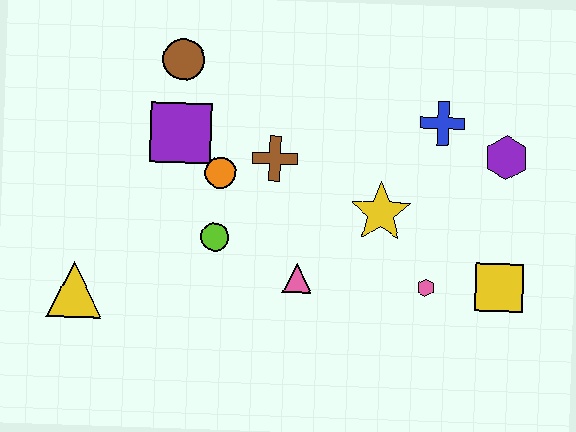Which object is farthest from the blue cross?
The yellow triangle is farthest from the blue cross.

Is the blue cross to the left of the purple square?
No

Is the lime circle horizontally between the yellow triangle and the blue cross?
Yes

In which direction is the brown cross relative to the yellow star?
The brown cross is to the left of the yellow star.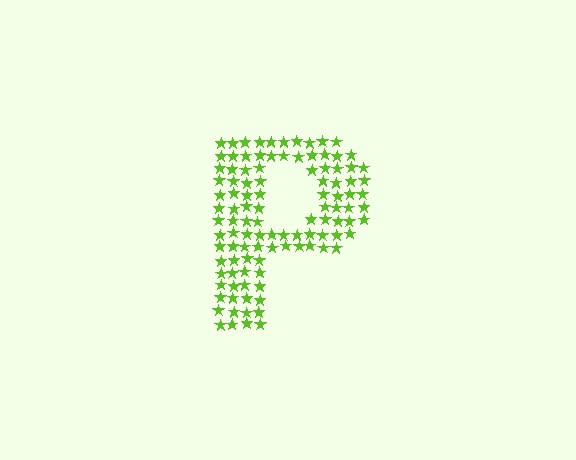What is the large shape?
The large shape is the letter P.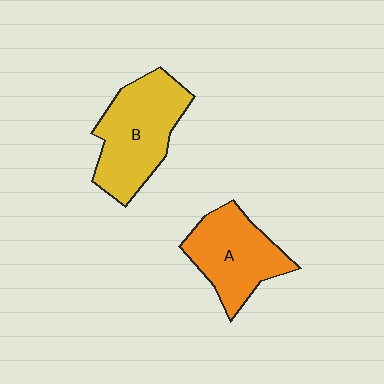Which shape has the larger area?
Shape B (yellow).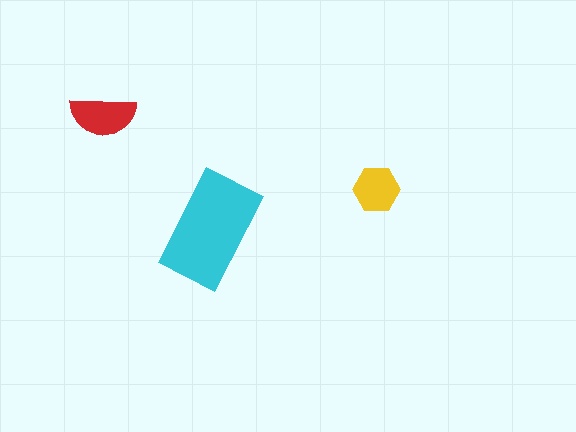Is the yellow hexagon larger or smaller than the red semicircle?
Smaller.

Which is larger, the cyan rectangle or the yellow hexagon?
The cyan rectangle.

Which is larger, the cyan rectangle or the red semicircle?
The cyan rectangle.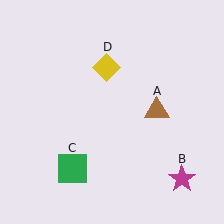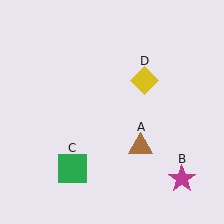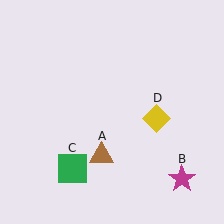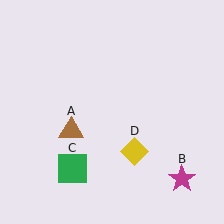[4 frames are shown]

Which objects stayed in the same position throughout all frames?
Magenta star (object B) and green square (object C) remained stationary.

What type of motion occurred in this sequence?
The brown triangle (object A), yellow diamond (object D) rotated clockwise around the center of the scene.